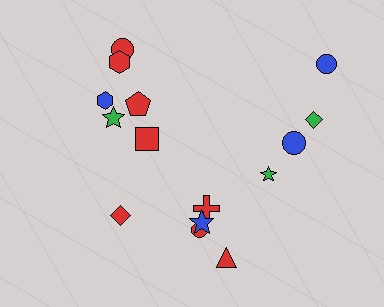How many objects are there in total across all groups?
There are 15 objects.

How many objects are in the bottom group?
There are 5 objects.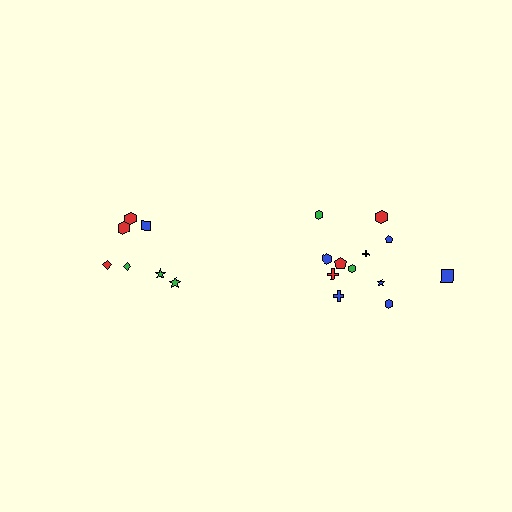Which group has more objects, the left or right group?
The right group.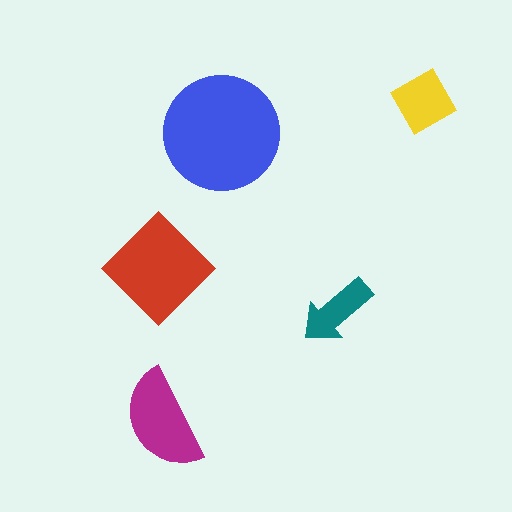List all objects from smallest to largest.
The teal arrow, the yellow square, the magenta semicircle, the red diamond, the blue circle.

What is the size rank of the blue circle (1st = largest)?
1st.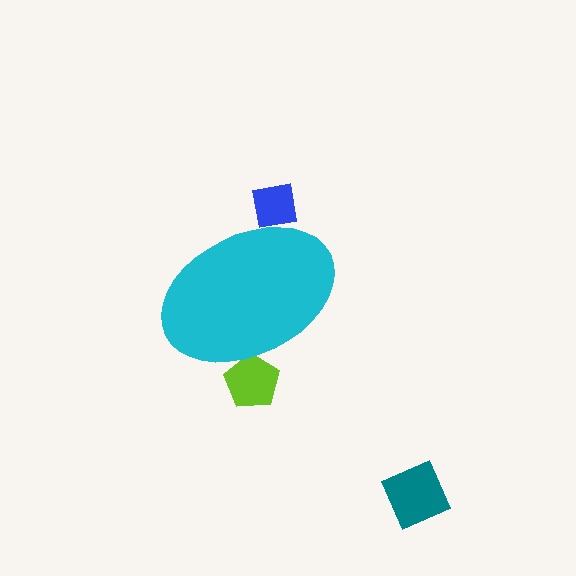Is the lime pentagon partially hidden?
Yes, the lime pentagon is partially hidden behind the cyan ellipse.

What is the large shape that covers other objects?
A cyan ellipse.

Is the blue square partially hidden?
Yes, the blue square is partially hidden behind the cyan ellipse.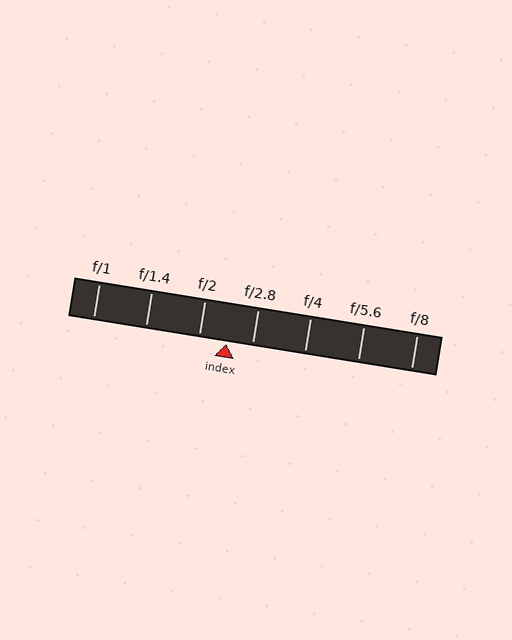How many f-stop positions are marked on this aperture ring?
There are 7 f-stop positions marked.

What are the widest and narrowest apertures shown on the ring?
The widest aperture shown is f/1 and the narrowest is f/8.